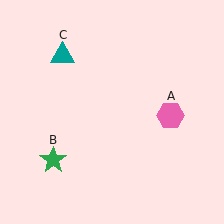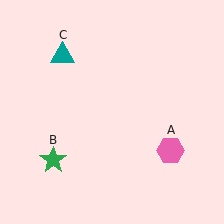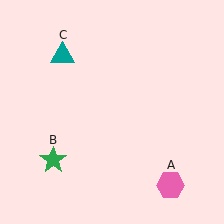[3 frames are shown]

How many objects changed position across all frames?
1 object changed position: pink hexagon (object A).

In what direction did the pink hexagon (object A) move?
The pink hexagon (object A) moved down.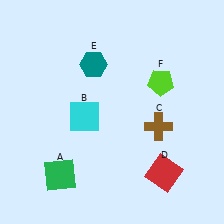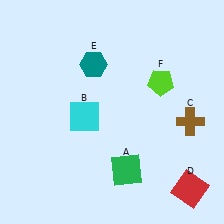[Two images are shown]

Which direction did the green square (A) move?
The green square (A) moved right.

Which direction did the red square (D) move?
The red square (D) moved right.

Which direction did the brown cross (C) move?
The brown cross (C) moved right.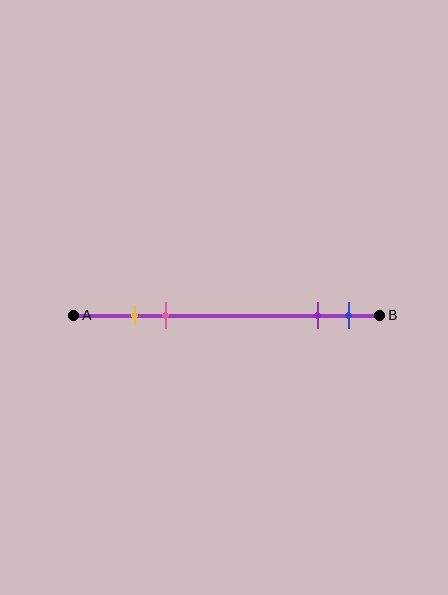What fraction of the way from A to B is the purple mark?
The purple mark is approximately 80% (0.8) of the way from A to B.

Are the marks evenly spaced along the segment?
No, the marks are not evenly spaced.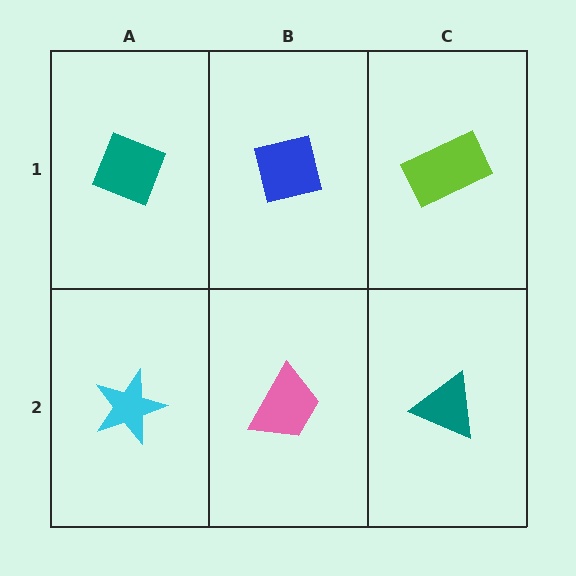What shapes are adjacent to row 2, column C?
A lime rectangle (row 1, column C), a pink trapezoid (row 2, column B).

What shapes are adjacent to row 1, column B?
A pink trapezoid (row 2, column B), a teal diamond (row 1, column A), a lime rectangle (row 1, column C).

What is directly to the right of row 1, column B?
A lime rectangle.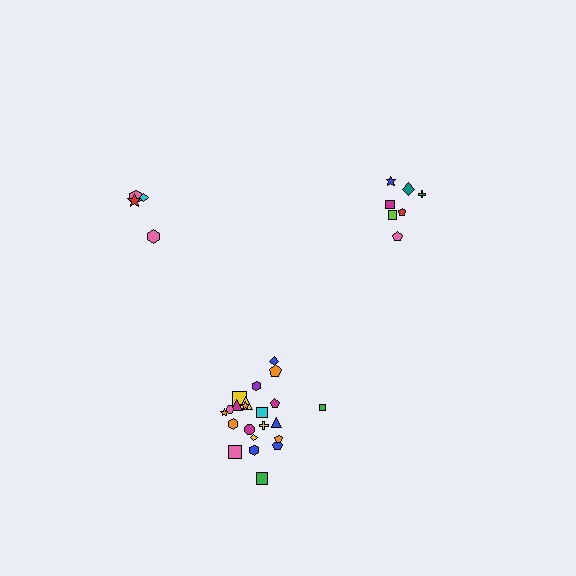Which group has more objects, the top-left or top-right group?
The top-right group.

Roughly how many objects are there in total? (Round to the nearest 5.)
Roughly 35 objects in total.